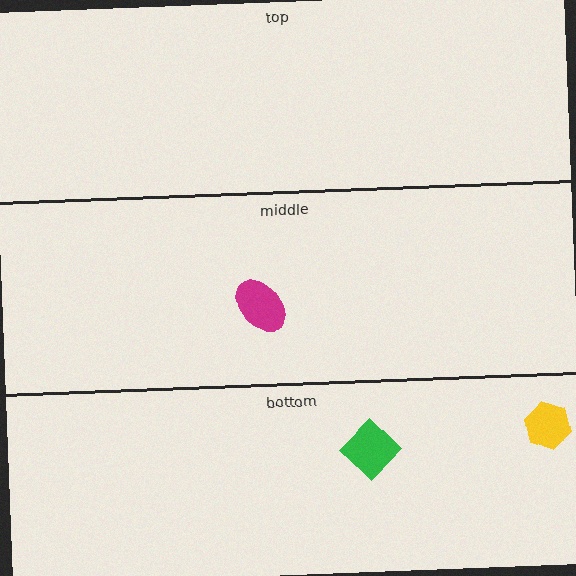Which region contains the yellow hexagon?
The bottom region.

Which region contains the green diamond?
The bottom region.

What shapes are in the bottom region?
The yellow hexagon, the green diamond.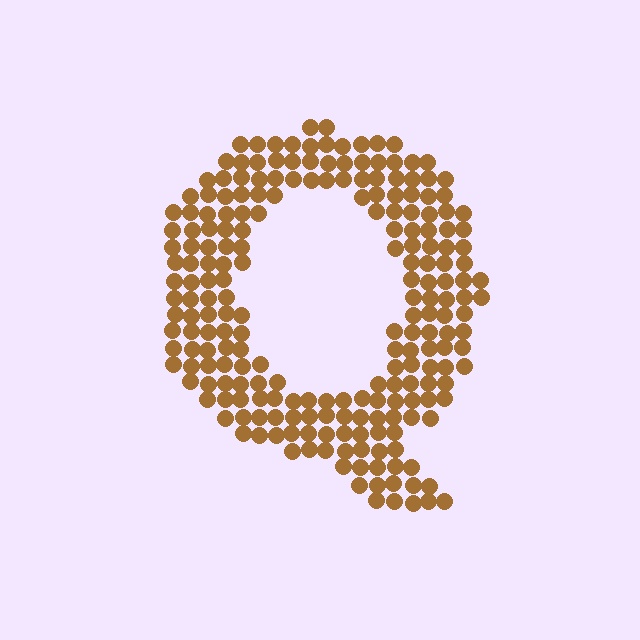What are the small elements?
The small elements are circles.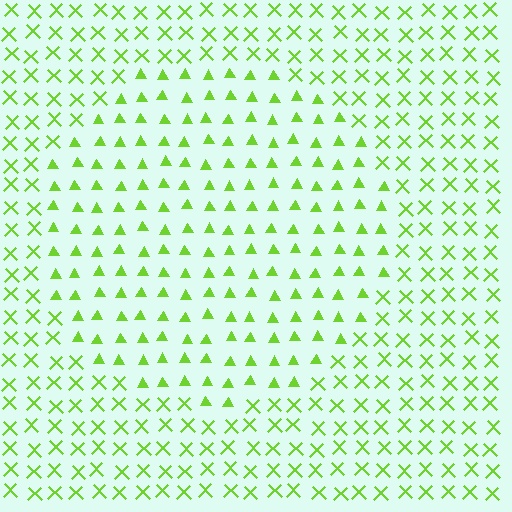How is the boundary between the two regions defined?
The boundary is defined by a change in element shape: triangles inside vs. X marks outside. All elements share the same color and spacing.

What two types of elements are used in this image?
The image uses triangles inside the circle region and X marks outside it.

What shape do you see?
I see a circle.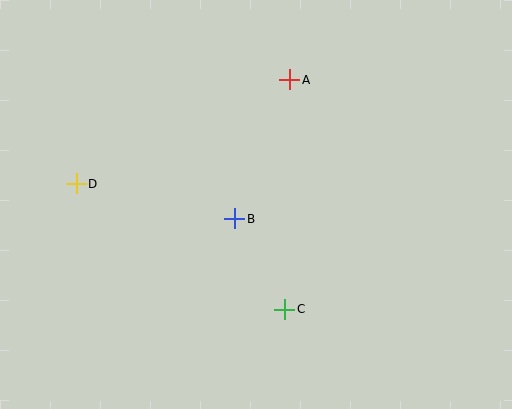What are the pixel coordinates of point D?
Point D is at (76, 184).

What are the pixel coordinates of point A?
Point A is at (290, 80).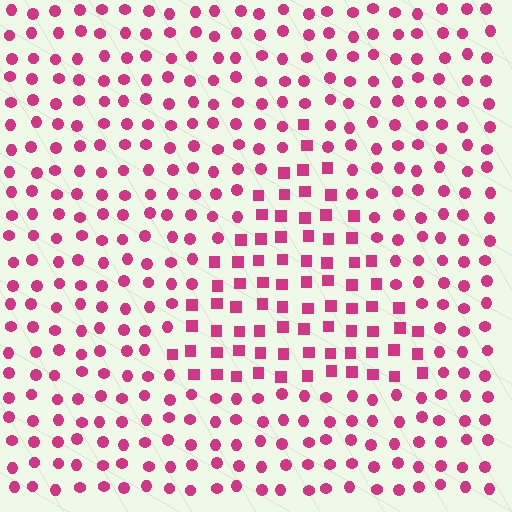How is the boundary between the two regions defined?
The boundary is defined by a change in element shape: squares inside vs. circles outside. All elements share the same color and spacing.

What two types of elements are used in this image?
The image uses squares inside the triangle region and circles outside it.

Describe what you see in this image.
The image is filled with small magenta elements arranged in a uniform grid. A triangle-shaped region contains squares, while the surrounding area contains circles. The boundary is defined purely by the change in element shape.